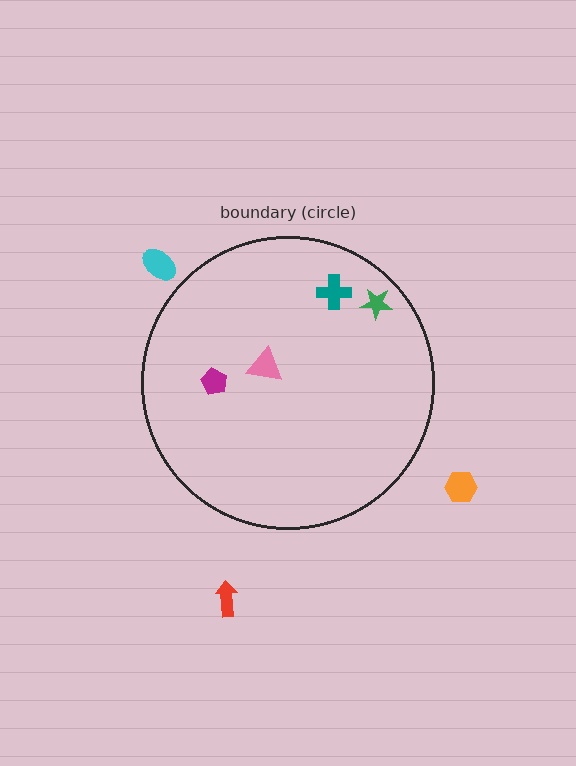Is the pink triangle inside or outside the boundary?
Inside.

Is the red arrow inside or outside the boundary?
Outside.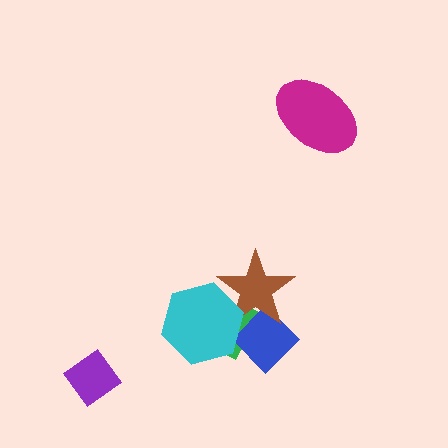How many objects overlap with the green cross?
3 objects overlap with the green cross.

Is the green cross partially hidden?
Yes, it is partially covered by another shape.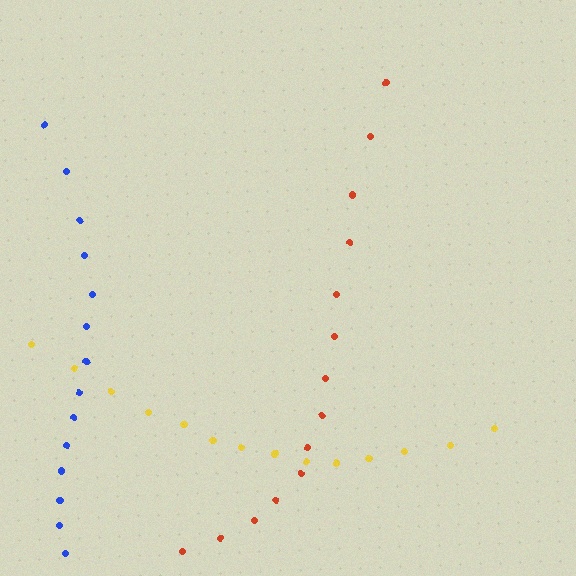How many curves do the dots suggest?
There are 3 distinct paths.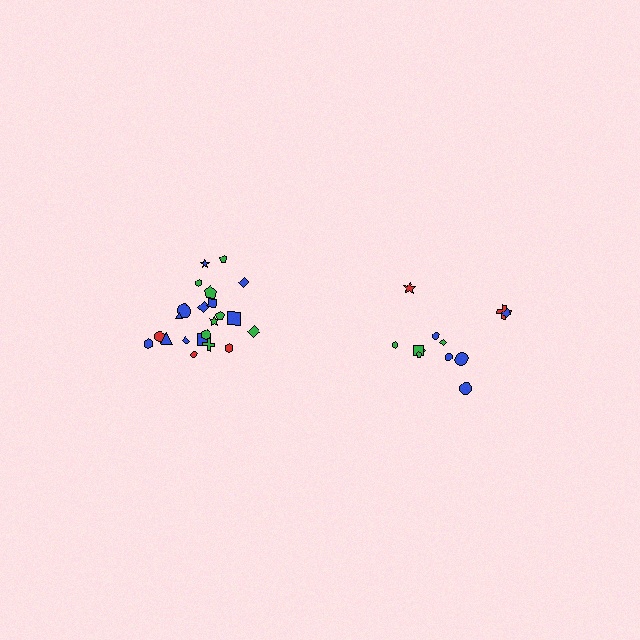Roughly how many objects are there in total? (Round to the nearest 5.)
Roughly 35 objects in total.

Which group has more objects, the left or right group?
The left group.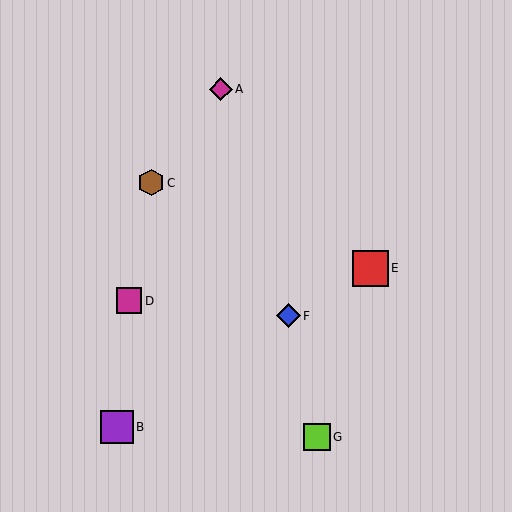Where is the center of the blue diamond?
The center of the blue diamond is at (288, 316).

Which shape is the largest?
The red square (labeled E) is the largest.